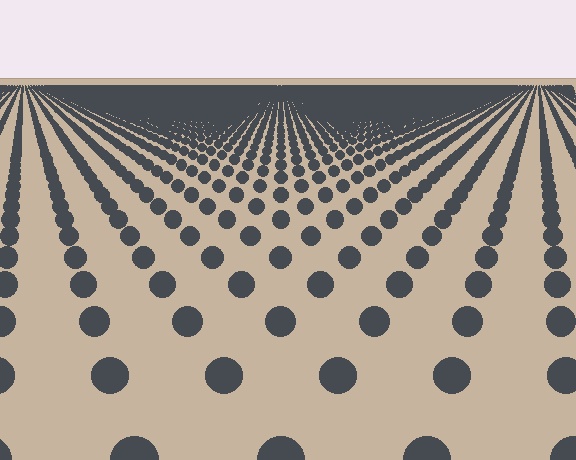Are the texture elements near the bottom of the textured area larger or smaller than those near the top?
Larger. Near the bottom, elements are closer to the viewer and appear at a bigger on-screen size.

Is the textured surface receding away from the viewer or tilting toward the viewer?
The surface is receding away from the viewer. Texture elements get smaller and denser toward the top.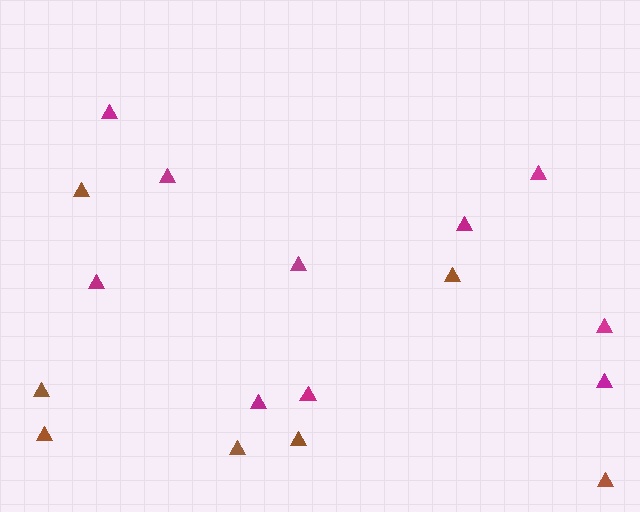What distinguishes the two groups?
There are 2 groups: one group of brown triangles (7) and one group of magenta triangles (10).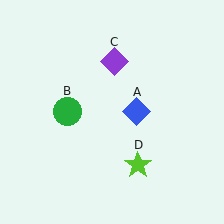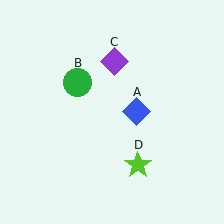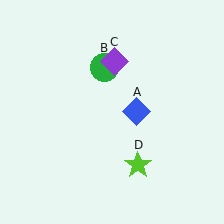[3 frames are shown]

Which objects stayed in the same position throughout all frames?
Blue diamond (object A) and purple diamond (object C) and lime star (object D) remained stationary.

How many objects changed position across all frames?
1 object changed position: green circle (object B).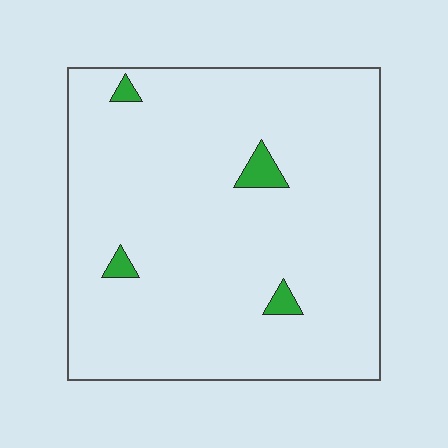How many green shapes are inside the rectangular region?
4.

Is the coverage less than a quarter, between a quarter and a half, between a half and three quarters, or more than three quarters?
Less than a quarter.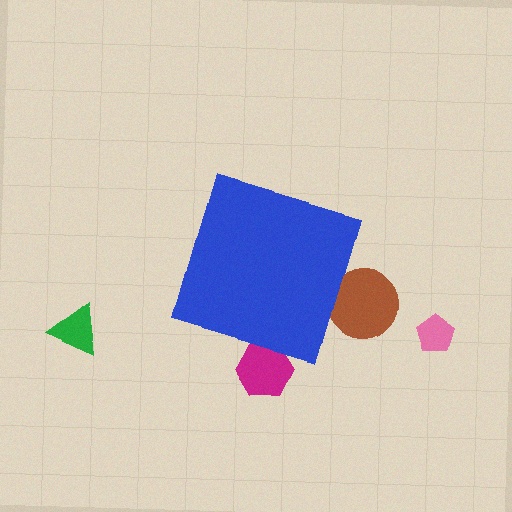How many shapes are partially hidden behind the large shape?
2 shapes are partially hidden.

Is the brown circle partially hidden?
Yes, the brown circle is partially hidden behind the blue diamond.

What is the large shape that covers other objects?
A blue diamond.